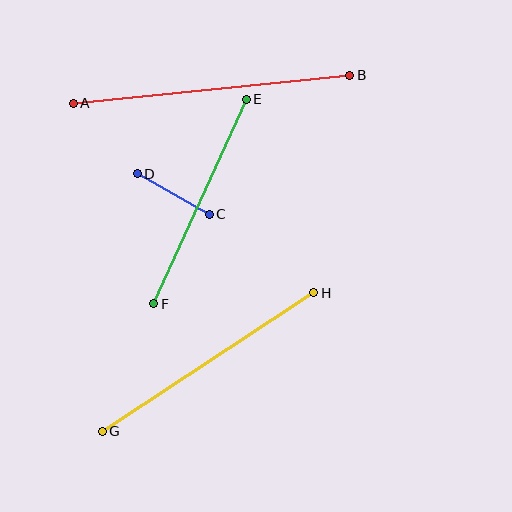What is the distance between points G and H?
The distance is approximately 253 pixels.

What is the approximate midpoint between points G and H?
The midpoint is at approximately (208, 362) pixels.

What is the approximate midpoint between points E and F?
The midpoint is at approximately (200, 201) pixels.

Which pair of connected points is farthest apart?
Points A and B are farthest apart.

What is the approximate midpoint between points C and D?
The midpoint is at approximately (173, 194) pixels.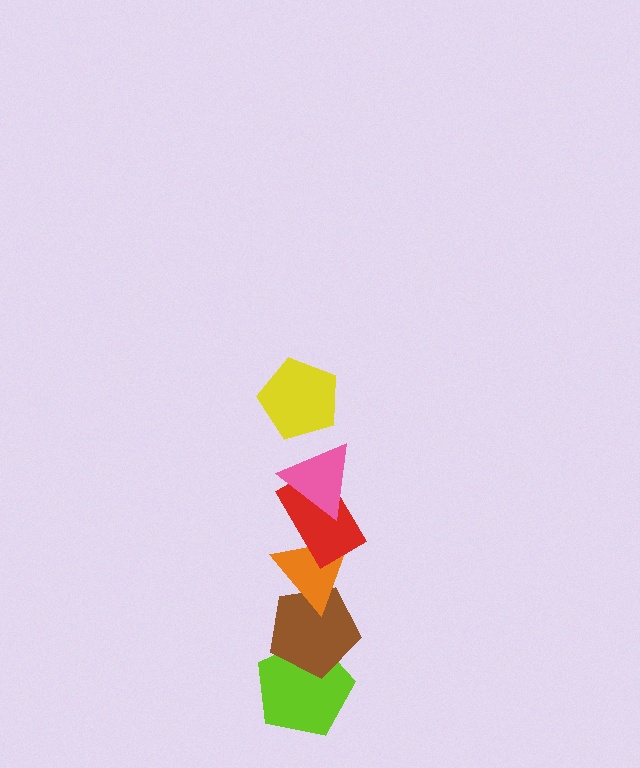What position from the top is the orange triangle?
The orange triangle is 4th from the top.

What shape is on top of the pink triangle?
The yellow pentagon is on top of the pink triangle.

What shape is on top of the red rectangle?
The pink triangle is on top of the red rectangle.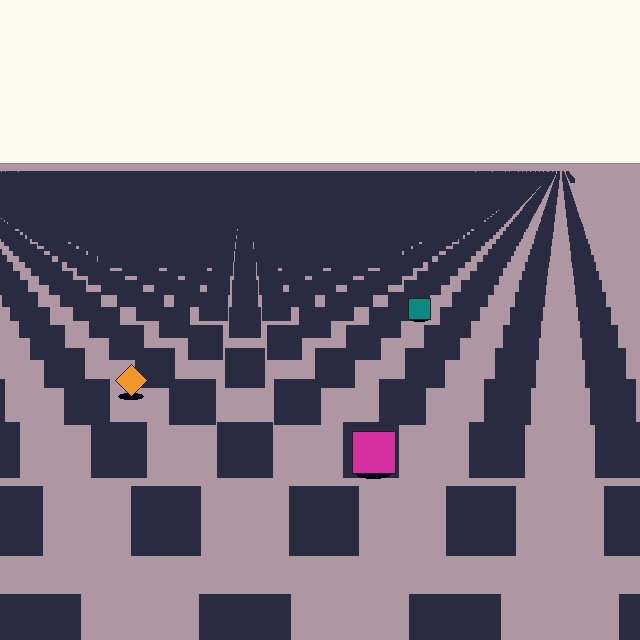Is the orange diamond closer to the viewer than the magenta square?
No. The magenta square is closer — you can tell from the texture gradient: the ground texture is coarser near it.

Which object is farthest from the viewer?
The teal square is farthest from the viewer. It appears smaller and the ground texture around it is denser.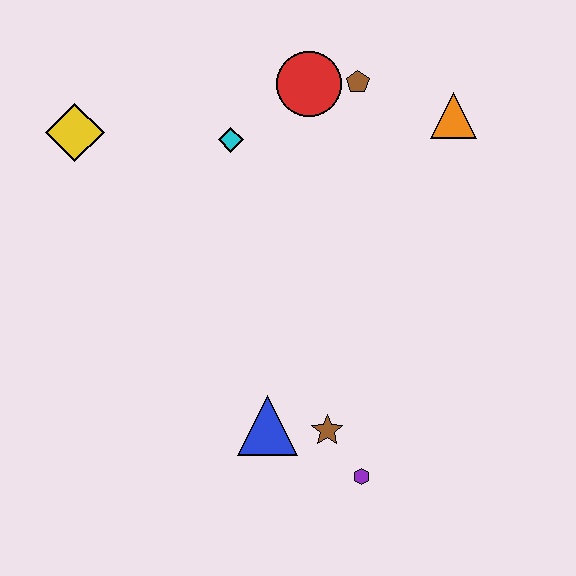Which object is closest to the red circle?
The brown pentagon is closest to the red circle.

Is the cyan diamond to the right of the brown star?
No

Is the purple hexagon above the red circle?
No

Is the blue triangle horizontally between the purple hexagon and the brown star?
No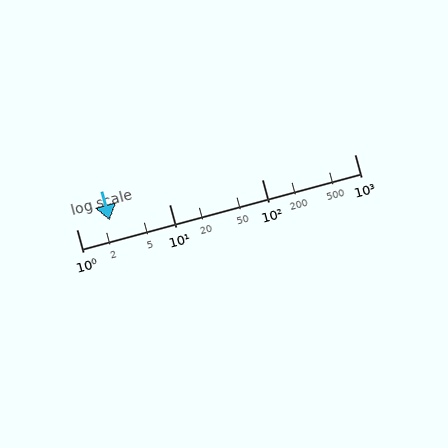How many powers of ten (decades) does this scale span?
The scale spans 3 decades, from 1 to 1000.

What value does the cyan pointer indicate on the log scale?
The pointer indicates approximately 2.3.